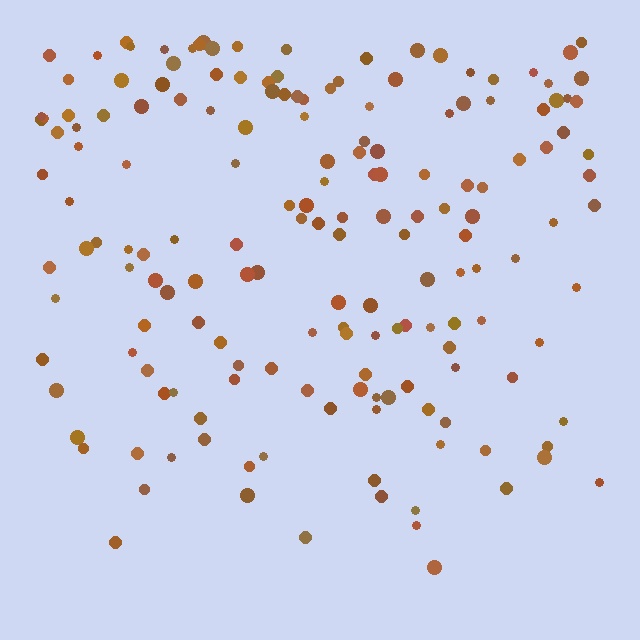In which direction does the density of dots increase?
From bottom to top, with the top side densest.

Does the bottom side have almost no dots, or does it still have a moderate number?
Still a moderate number, just noticeably fewer than the top.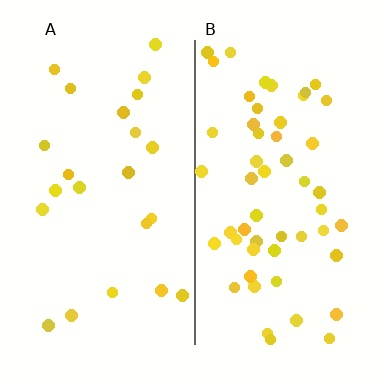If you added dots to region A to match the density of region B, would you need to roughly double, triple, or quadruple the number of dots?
Approximately double.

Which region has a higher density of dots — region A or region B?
B (the right).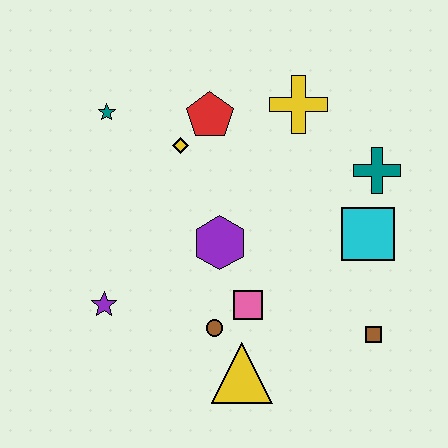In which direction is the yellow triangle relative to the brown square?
The yellow triangle is to the left of the brown square.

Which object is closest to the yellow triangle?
The brown circle is closest to the yellow triangle.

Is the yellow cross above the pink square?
Yes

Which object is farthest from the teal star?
The brown square is farthest from the teal star.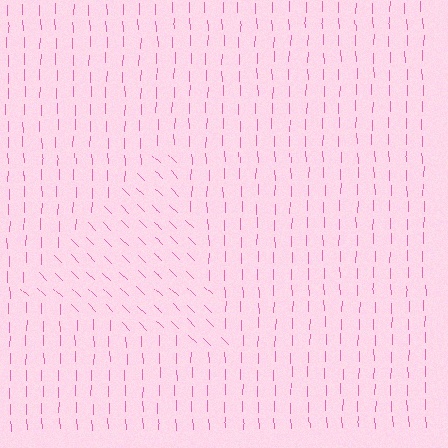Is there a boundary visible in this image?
Yes, there is a texture boundary formed by a change in line orientation.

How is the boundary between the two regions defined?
The boundary is defined purely by a change in line orientation (approximately 45 degrees difference). All lines are the same color and thickness.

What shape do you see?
I see a triangle.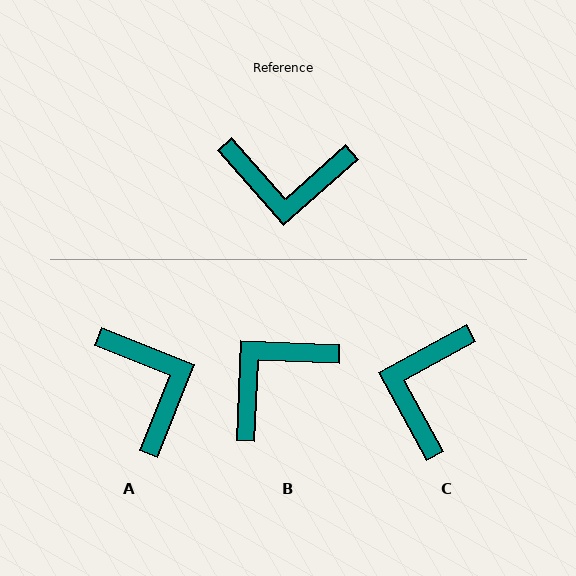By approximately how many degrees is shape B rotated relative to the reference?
Approximately 134 degrees clockwise.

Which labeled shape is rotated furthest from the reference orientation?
B, about 134 degrees away.